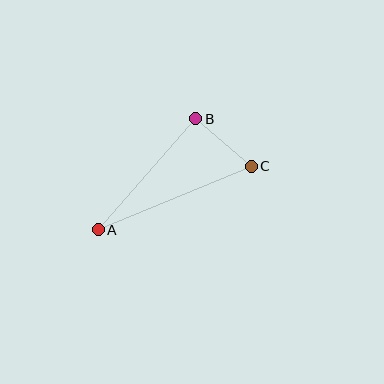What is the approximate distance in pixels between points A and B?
The distance between A and B is approximately 148 pixels.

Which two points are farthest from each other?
Points A and C are farthest from each other.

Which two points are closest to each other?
Points B and C are closest to each other.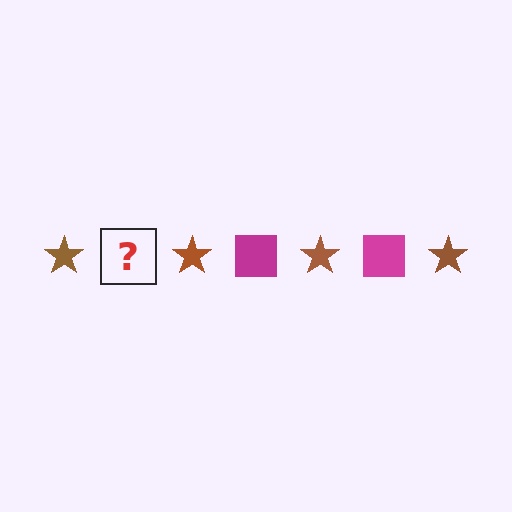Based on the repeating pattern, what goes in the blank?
The blank should be a magenta square.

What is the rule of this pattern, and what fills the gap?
The rule is that the pattern alternates between brown star and magenta square. The gap should be filled with a magenta square.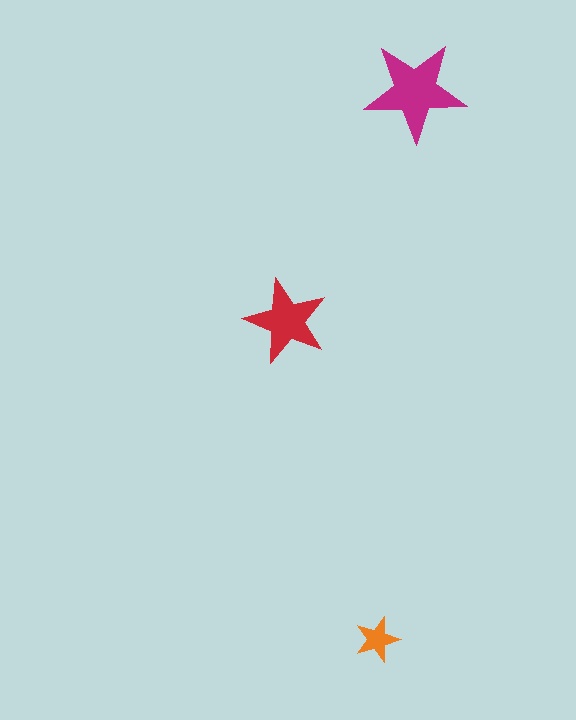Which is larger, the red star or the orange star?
The red one.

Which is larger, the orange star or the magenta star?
The magenta one.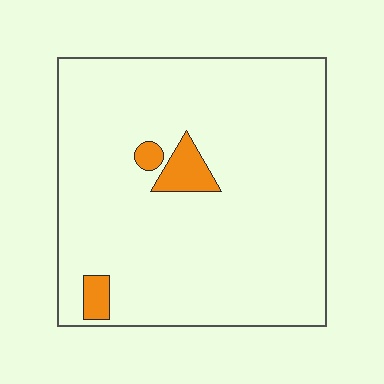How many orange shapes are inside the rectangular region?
3.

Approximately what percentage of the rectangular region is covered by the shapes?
Approximately 5%.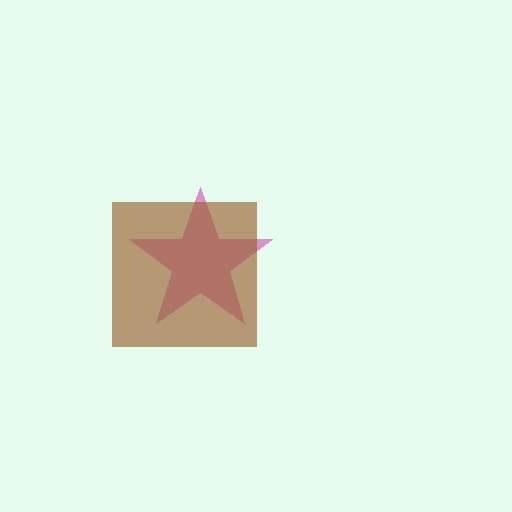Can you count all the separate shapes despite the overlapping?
Yes, there are 2 separate shapes.